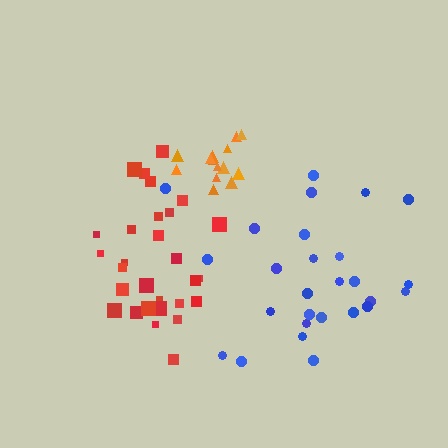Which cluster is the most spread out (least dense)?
Blue.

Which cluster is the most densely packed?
Orange.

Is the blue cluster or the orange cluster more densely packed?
Orange.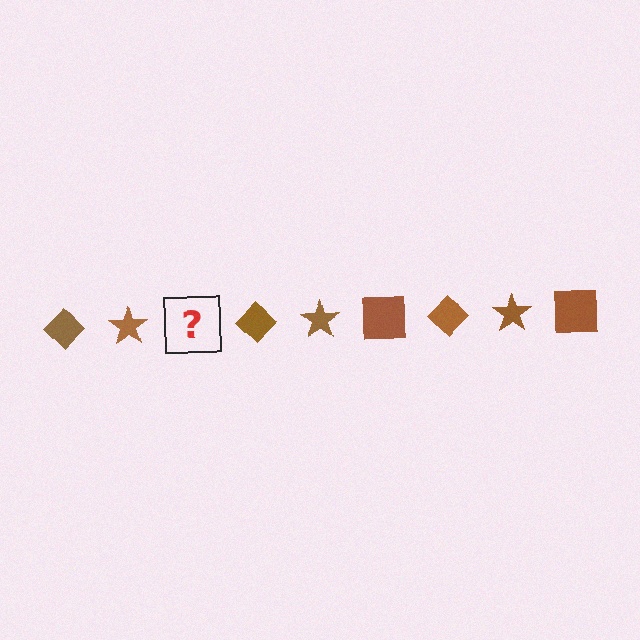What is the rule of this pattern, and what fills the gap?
The rule is that the pattern cycles through diamond, star, square shapes in brown. The gap should be filled with a brown square.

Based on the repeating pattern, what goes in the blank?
The blank should be a brown square.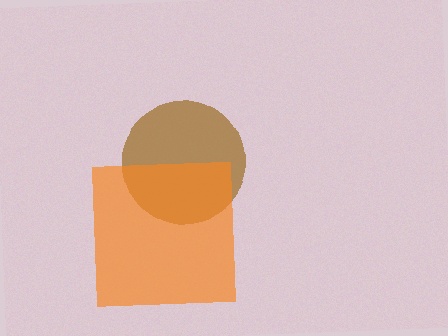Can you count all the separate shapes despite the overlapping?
Yes, there are 2 separate shapes.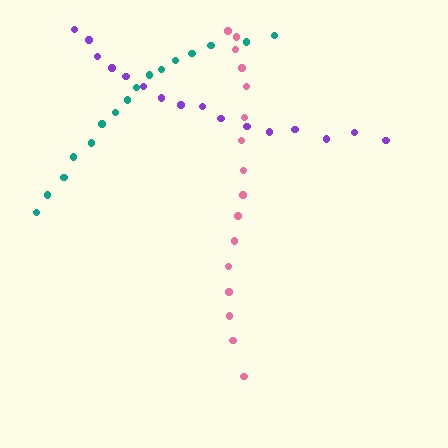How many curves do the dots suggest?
There are 3 distinct paths.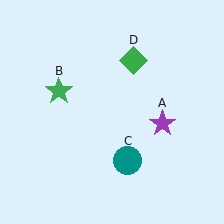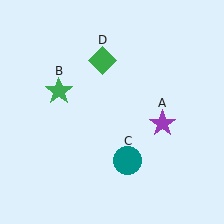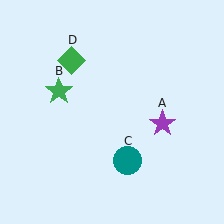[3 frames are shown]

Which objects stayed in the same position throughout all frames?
Purple star (object A) and green star (object B) and teal circle (object C) remained stationary.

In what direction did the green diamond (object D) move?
The green diamond (object D) moved left.